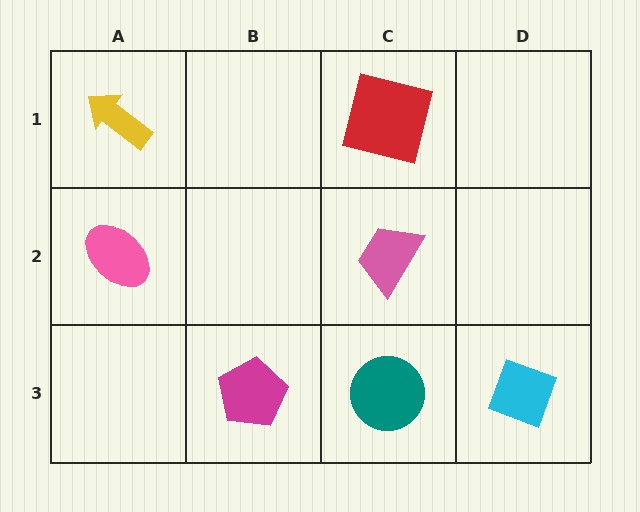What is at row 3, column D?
A cyan diamond.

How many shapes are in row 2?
2 shapes.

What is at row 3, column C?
A teal circle.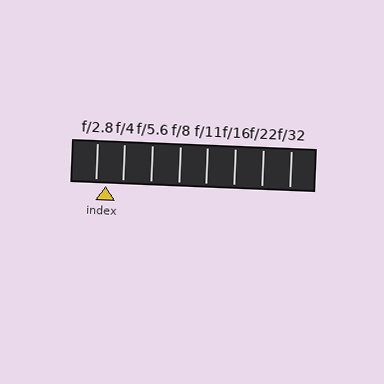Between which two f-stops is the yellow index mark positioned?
The index mark is between f/2.8 and f/4.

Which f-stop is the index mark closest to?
The index mark is closest to f/2.8.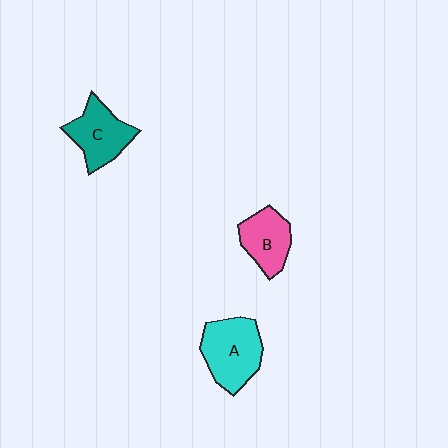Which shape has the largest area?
Shape A (cyan).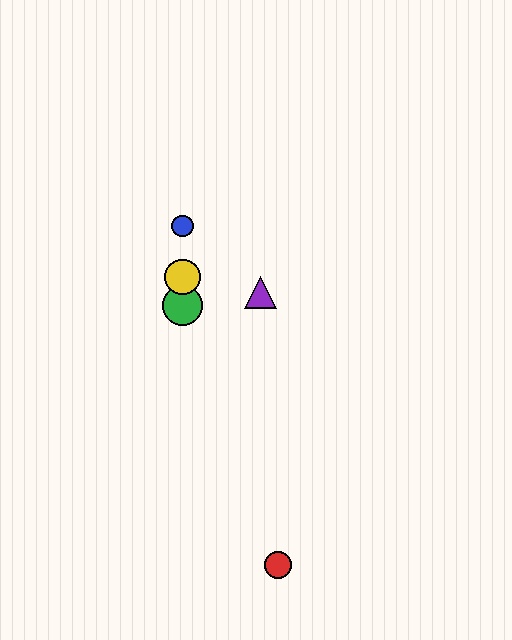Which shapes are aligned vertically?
The blue circle, the green circle, the yellow circle are aligned vertically.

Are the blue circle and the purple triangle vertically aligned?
No, the blue circle is at x≈182 and the purple triangle is at x≈260.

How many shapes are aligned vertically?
3 shapes (the blue circle, the green circle, the yellow circle) are aligned vertically.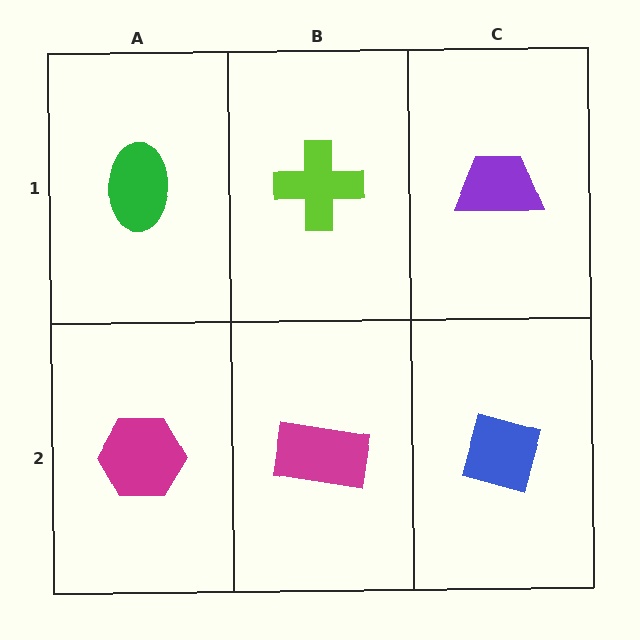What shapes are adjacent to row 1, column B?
A magenta rectangle (row 2, column B), a green ellipse (row 1, column A), a purple trapezoid (row 1, column C).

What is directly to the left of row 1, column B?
A green ellipse.